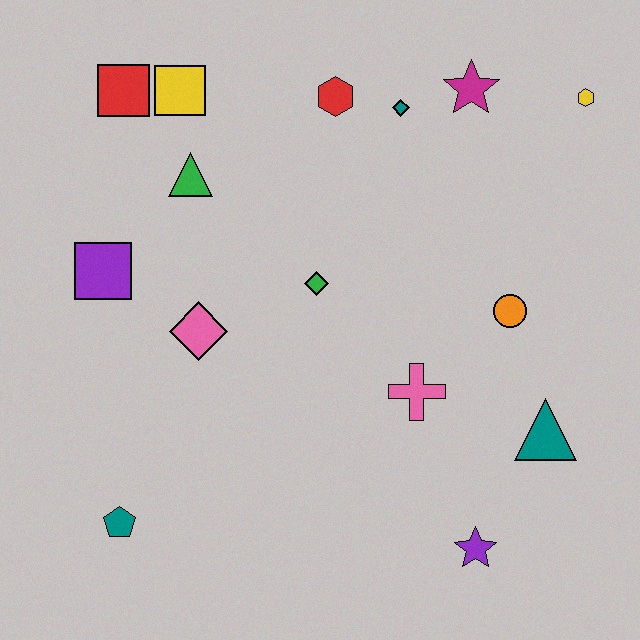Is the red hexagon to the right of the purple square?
Yes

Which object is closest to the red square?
The yellow square is closest to the red square.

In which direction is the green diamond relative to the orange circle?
The green diamond is to the left of the orange circle.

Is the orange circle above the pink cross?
Yes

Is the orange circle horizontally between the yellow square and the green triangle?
No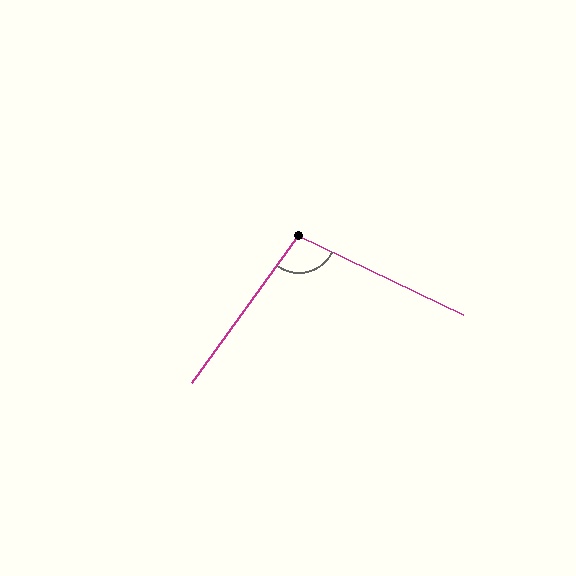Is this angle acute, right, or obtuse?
It is obtuse.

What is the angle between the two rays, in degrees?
Approximately 100 degrees.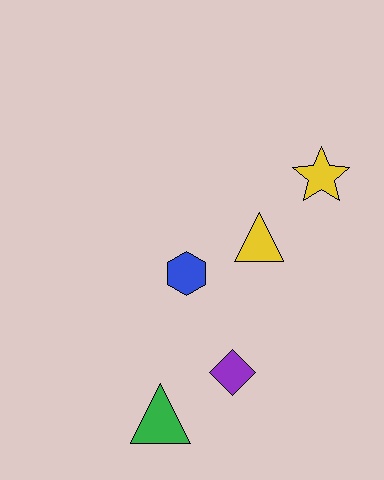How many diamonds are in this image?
There is 1 diamond.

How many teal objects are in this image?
There are no teal objects.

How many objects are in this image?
There are 5 objects.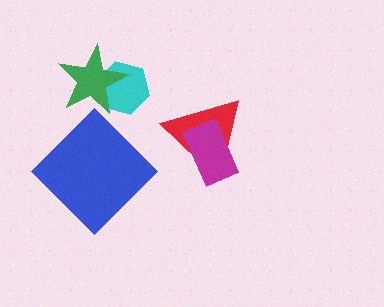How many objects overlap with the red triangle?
1 object overlaps with the red triangle.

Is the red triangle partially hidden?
Yes, it is partially covered by another shape.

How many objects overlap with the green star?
1 object overlaps with the green star.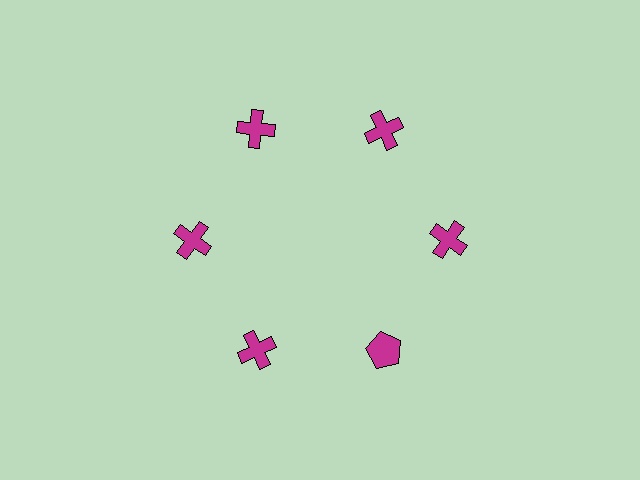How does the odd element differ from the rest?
It has a different shape: pentagon instead of cross.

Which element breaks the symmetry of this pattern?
The magenta pentagon at roughly the 5 o'clock position breaks the symmetry. All other shapes are magenta crosses.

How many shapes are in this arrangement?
There are 6 shapes arranged in a ring pattern.